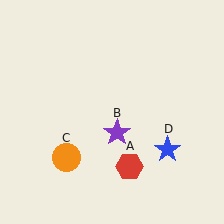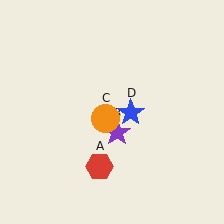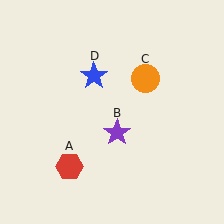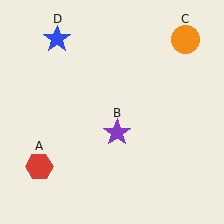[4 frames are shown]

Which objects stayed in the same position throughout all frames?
Purple star (object B) remained stationary.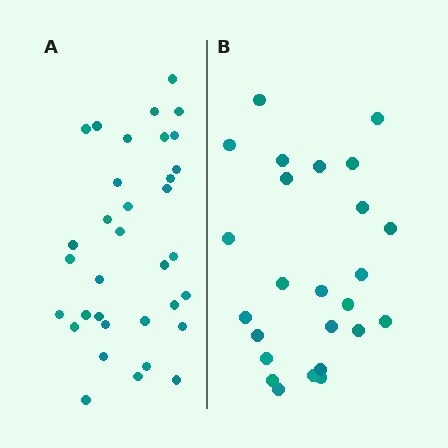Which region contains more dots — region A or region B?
Region A (the left region) has more dots.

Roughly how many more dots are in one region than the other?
Region A has roughly 8 or so more dots than region B.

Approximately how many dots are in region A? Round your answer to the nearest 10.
About 30 dots. (The exact count is 34, which rounds to 30.)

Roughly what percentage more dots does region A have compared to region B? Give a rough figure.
About 35% more.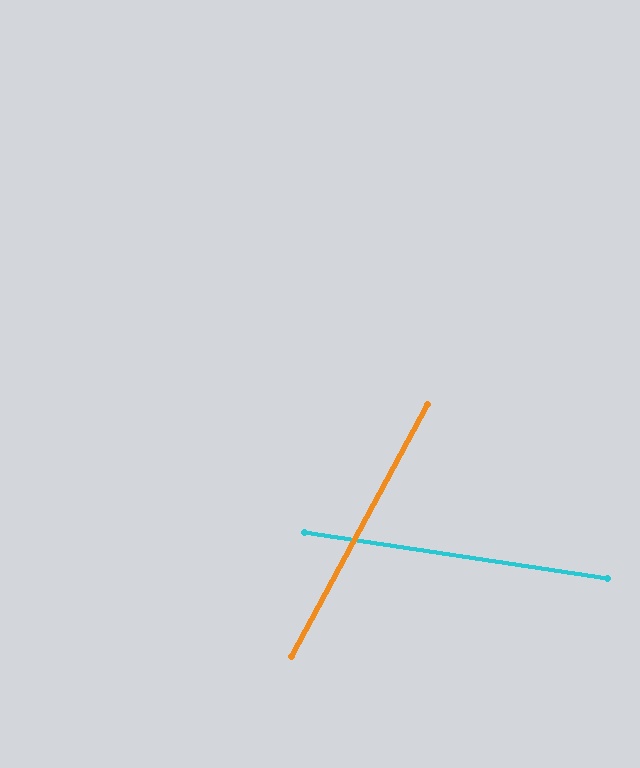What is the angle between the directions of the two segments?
Approximately 70 degrees.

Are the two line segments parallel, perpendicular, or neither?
Neither parallel nor perpendicular — they differ by about 70°.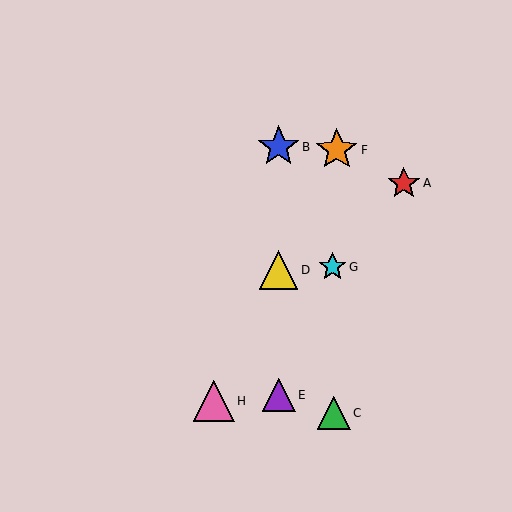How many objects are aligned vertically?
3 objects (B, D, E) are aligned vertically.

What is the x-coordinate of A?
Object A is at x≈404.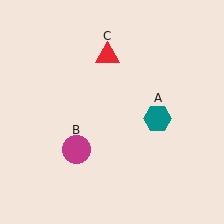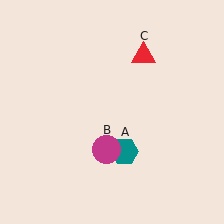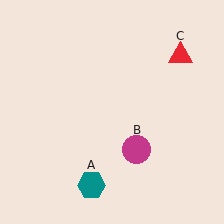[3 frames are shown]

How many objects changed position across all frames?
3 objects changed position: teal hexagon (object A), magenta circle (object B), red triangle (object C).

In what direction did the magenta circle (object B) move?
The magenta circle (object B) moved right.